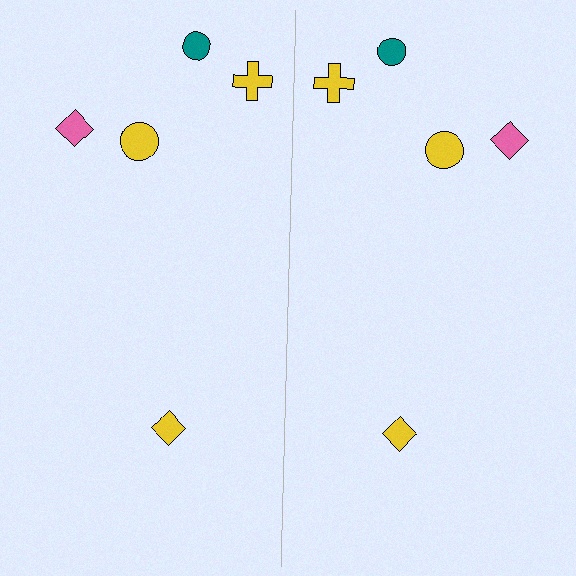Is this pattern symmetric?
Yes, this pattern has bilateral (reflection) symmetry.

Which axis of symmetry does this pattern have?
The pattern has a vertical axis of symmetry running through the center of the image.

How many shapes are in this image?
There are 10 shapes in this image.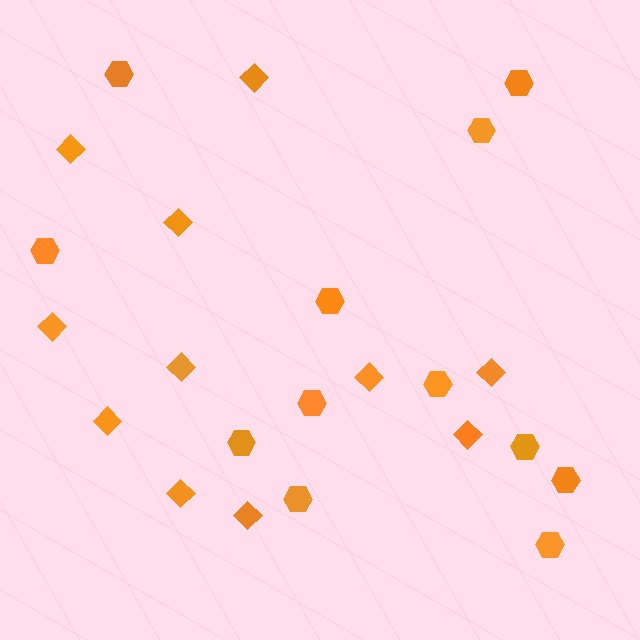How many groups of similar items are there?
There are 2 groups: one group of diamonds (11) and one group of hexagons (12).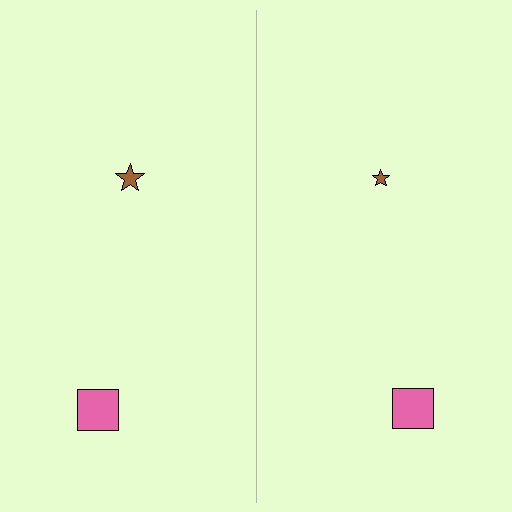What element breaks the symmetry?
The brown star on the right side has a different size than its mirror counterpart.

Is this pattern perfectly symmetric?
No, the pattern is not perfectly symmetric. The brown star on the right side has a different size than its mirror counterpart.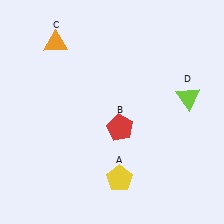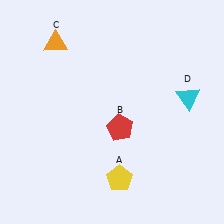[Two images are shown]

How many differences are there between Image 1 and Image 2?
There is 1 difference between the two images.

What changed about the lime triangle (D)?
In Image 1, D is lime. In Image 2, it changed to cyan.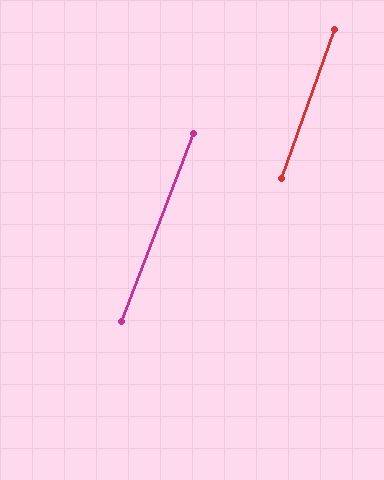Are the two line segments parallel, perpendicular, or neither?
Parallel — their directions differ by only 1.3°.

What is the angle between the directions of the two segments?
Approximately 1 degree.